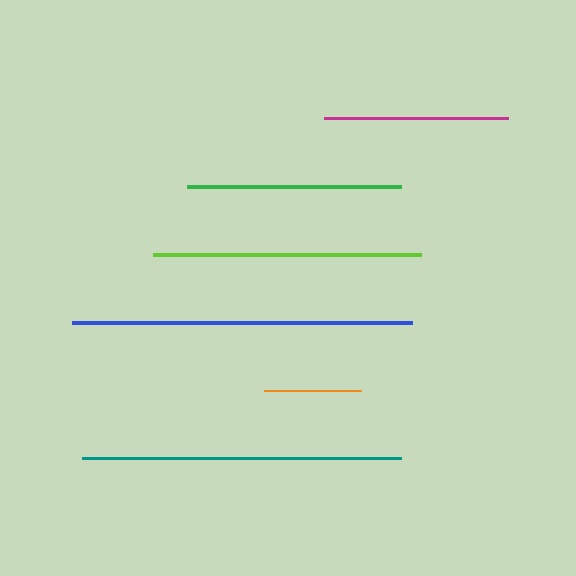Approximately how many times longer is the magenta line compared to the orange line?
The magenta line is approximately 1.9 times the length of the orange line.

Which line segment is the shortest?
The orange line is the shortest at approximately 97 pixels.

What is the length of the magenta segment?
The magenta segment is approximately 185 pixels long.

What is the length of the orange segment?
The orange segment is approximately 97 pixels long.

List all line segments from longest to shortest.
From longest to shortest: blue, teal, lime, green, magenta, orange.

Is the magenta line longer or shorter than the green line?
The green line is longer than the magenta line.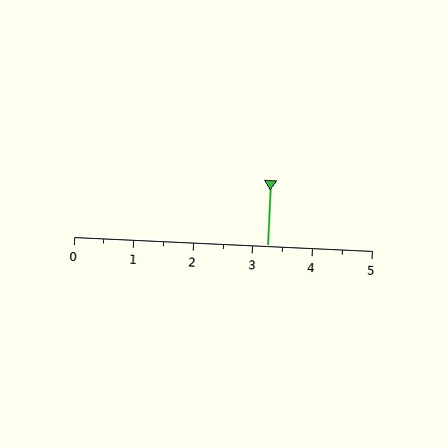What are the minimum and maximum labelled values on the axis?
The axis runs from 0 to 5.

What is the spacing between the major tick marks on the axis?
The major ticks are spaced 1 apart.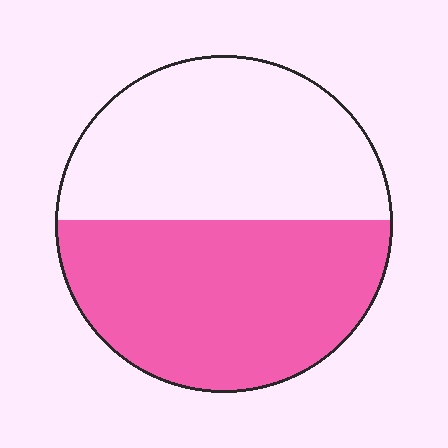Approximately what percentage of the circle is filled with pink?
Approximately 50%.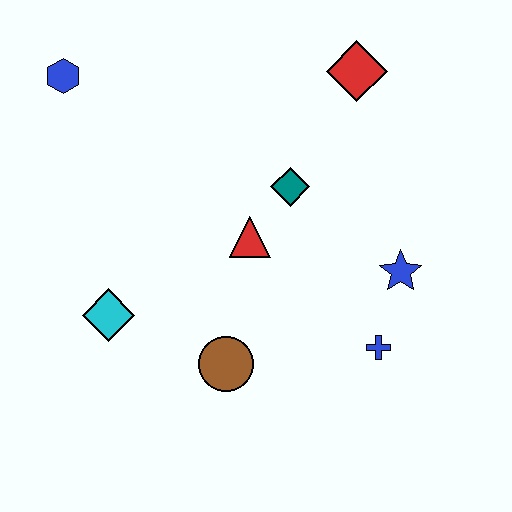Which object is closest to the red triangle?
The teal diamond is closest to the red triangle.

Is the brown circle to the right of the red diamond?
No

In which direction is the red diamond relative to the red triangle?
The red diamond is above the red triangle.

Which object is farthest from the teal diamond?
The blue hexagon is farthest from the teal diamond.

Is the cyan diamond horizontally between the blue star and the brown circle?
No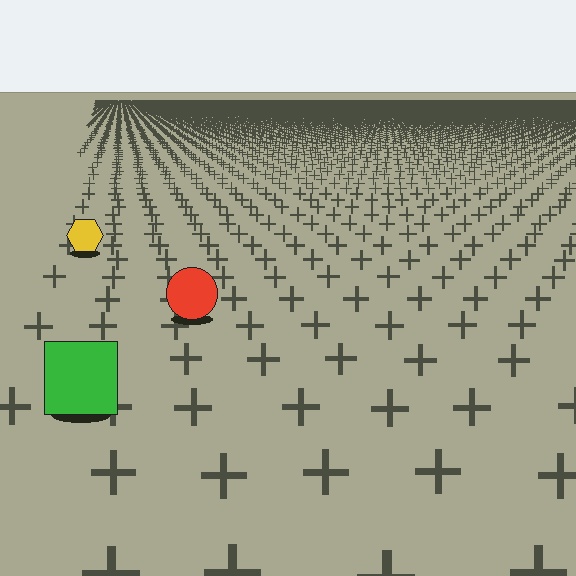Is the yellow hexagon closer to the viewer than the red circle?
No. The red circle is closer — you can tell from the texture gradient: the ground texture is coarser near it.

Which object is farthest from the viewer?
The yellow hexagon is farthest from the viewer. It appears smaller and the ground texture around it is denser.